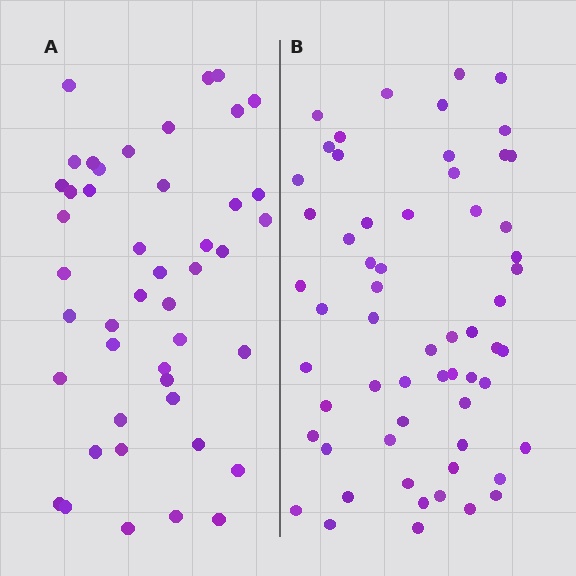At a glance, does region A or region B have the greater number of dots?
Region B (the right region) has more dots.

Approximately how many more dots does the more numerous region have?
Region B has approximately 15 more dots than region A.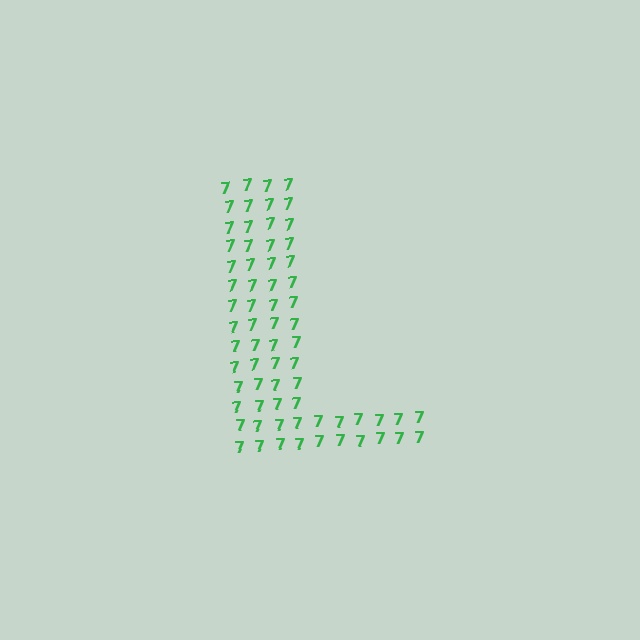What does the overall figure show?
The overall figure shows the letter L.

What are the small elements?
The small elements are digit 7's.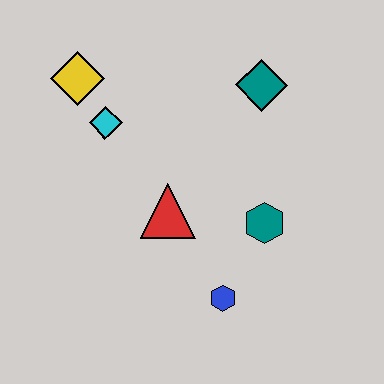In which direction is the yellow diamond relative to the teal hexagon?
The yellow diamond is to the left of the teal hexagon.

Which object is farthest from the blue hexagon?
The yellow diamond is farthest from the blue hexagon.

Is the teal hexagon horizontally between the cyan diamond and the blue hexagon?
No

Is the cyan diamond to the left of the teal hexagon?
Yes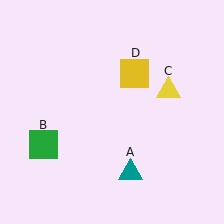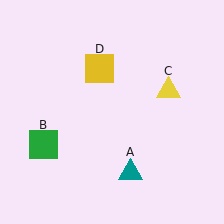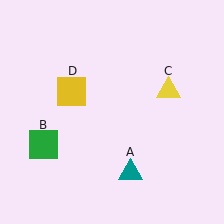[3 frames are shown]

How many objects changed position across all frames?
1 object changed position: yellow square (object D).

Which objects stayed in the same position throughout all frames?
Teal triangle (object A) and green square (object B) and yellow triangle (object C) remained stationary.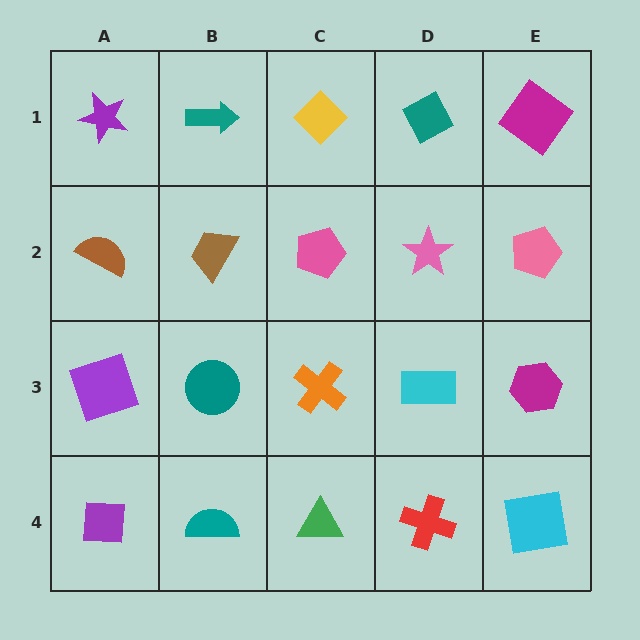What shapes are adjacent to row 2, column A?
A purple star (row 1, column A), a purple square (row 3, column A), a brown trapezoid (row 2, column B).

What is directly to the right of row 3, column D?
A magenta hexagon.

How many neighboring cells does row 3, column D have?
4.